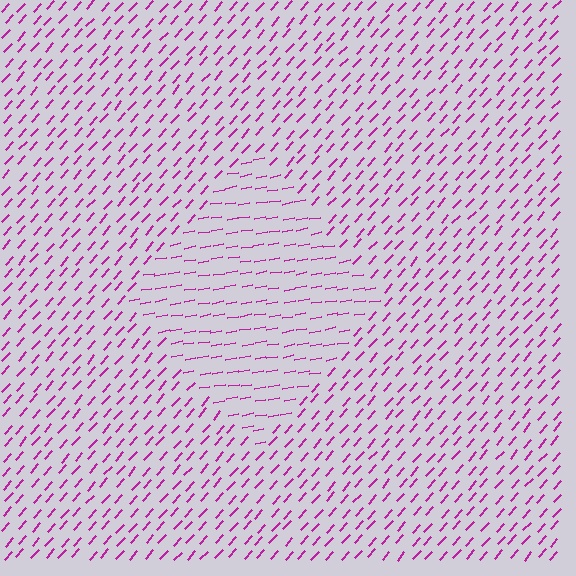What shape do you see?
I see a diamond.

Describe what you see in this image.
The image is filled with small magenta line segments. A diamond region in the image has lines oriented differently from the surrounding lines, creating a visible texture boundary.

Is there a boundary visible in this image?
Yes, there is a texture boundary formed by a change in line orientation.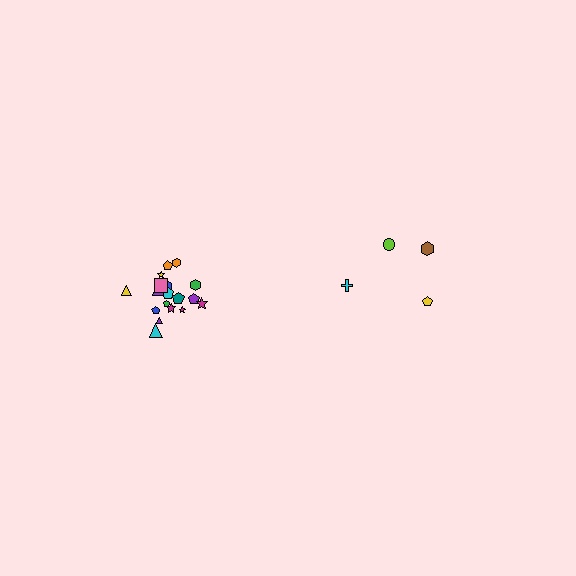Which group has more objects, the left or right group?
The left group.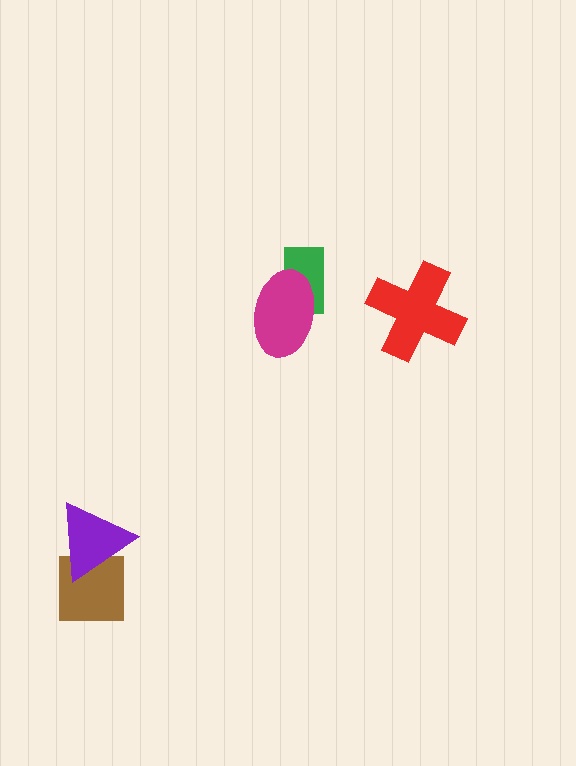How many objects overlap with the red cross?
0 objects overlap with the red cross.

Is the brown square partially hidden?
Yes, it is partially covered by another shape.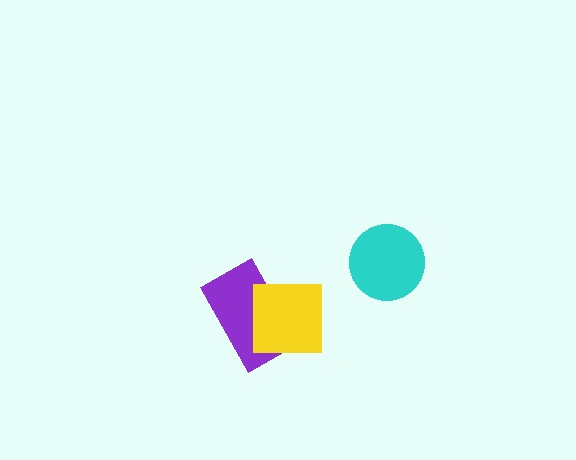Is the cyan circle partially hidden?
No, no other shape covers it.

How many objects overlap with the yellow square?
1 object overlaps with the yellow square.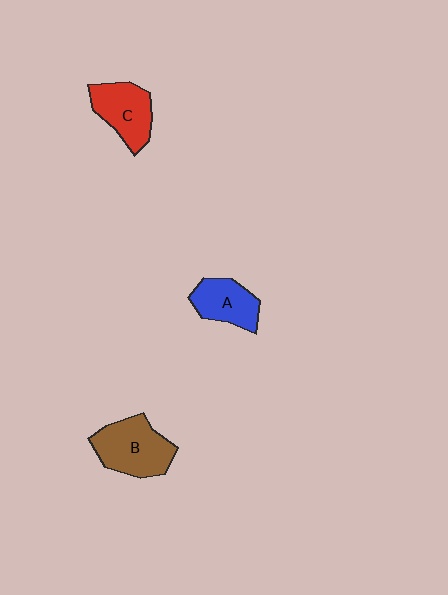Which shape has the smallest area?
Shape A (blue).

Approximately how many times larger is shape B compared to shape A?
Approximately 1.4 times.